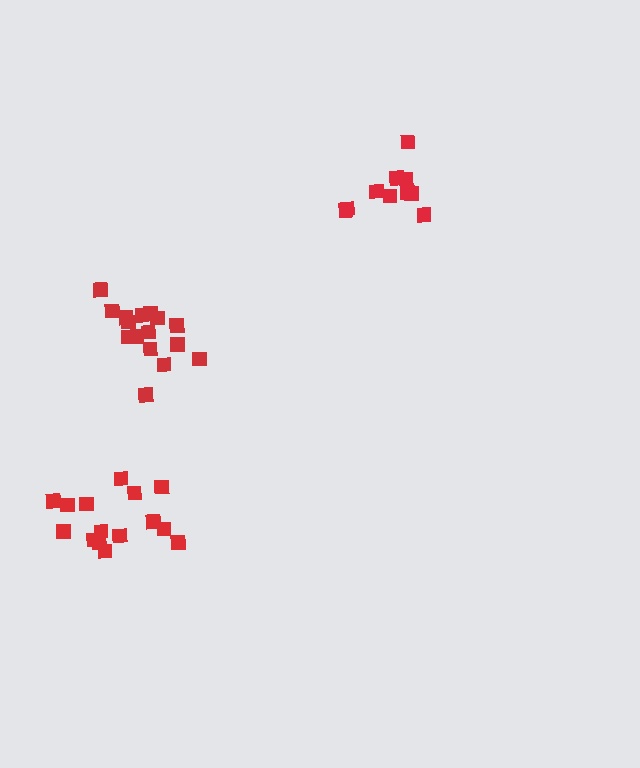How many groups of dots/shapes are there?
There are 3 groups.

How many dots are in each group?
Group 1: 16 dots, Group 2: 15 dots, Group 3: 10 dots (41 total).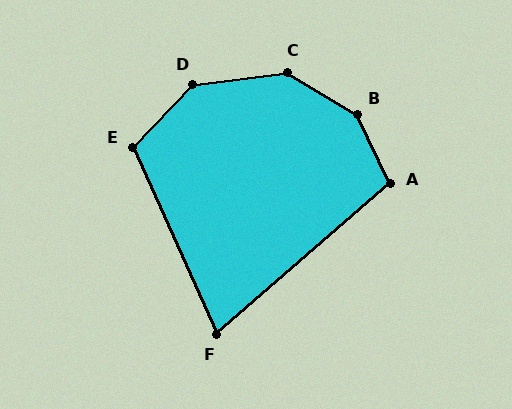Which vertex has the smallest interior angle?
F, at approximately 73 degrees.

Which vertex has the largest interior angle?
B, at approximately 146 degrees.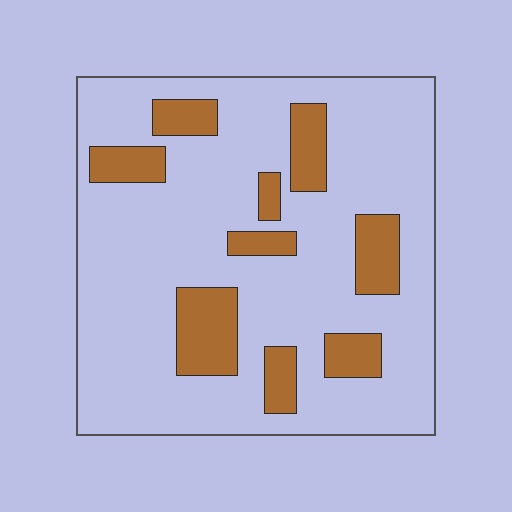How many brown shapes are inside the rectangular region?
9.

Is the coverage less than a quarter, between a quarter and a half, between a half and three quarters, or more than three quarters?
Less than a quarter.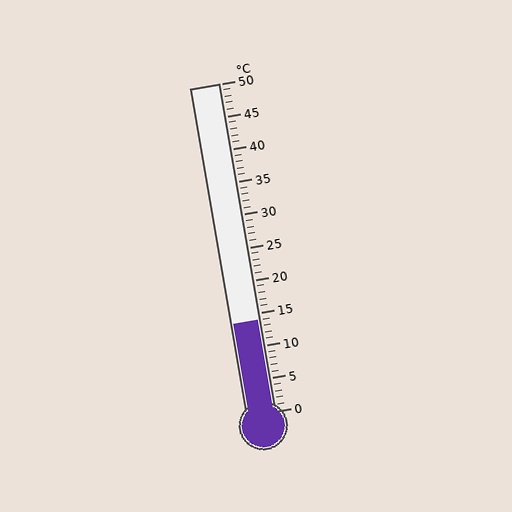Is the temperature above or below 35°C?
The temperature is below 35°C.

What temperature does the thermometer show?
The thermometer shows approximately 14°C.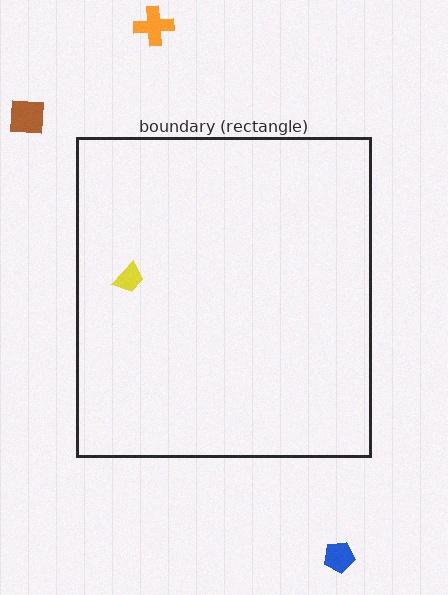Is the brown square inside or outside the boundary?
Outside.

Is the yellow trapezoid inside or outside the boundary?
Inside.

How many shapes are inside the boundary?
1 inside, 3 outside.